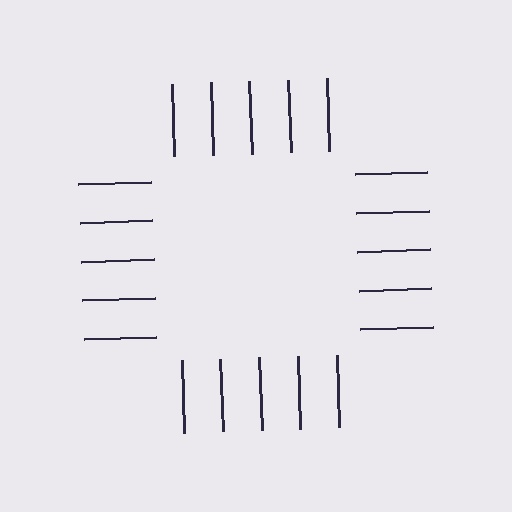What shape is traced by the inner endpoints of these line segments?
An illusory square — the line segments terminate on its edges but no continuous stroke is drawn.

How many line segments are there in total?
20 — 5 along each of the 4 edges.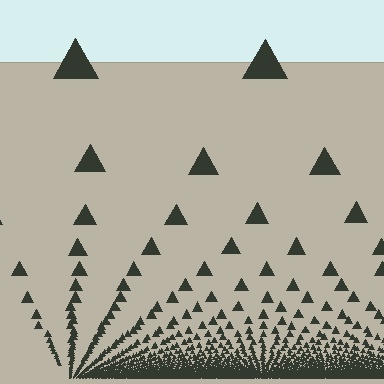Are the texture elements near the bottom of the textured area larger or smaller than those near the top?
Smaller. The gradient is inverted — elements near the bottom are smaller and denser.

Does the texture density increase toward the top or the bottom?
Density increases toward the bottom.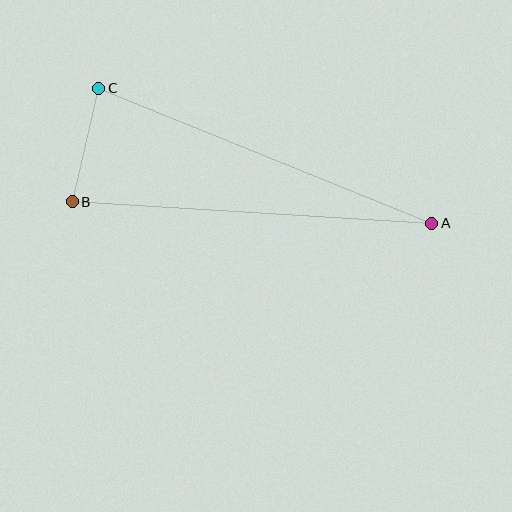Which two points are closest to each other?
Points B and C are closest to each other.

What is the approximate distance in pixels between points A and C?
The distance between A and C is approximately 360 pixels.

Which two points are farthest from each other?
Points A and B are farthest from each other.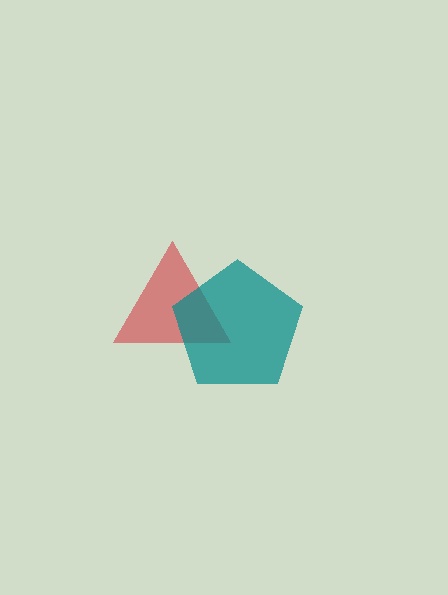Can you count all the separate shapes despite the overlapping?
Yes, there are 2 separate shapes.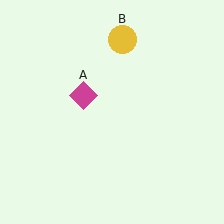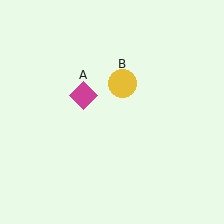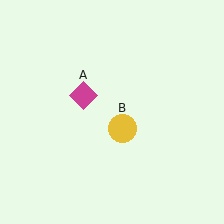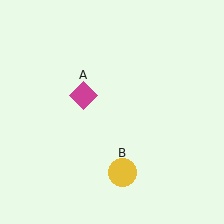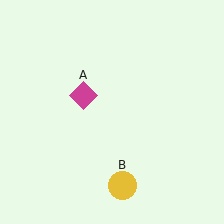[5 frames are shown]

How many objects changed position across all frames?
1 object changed position: yellow circle (object B).